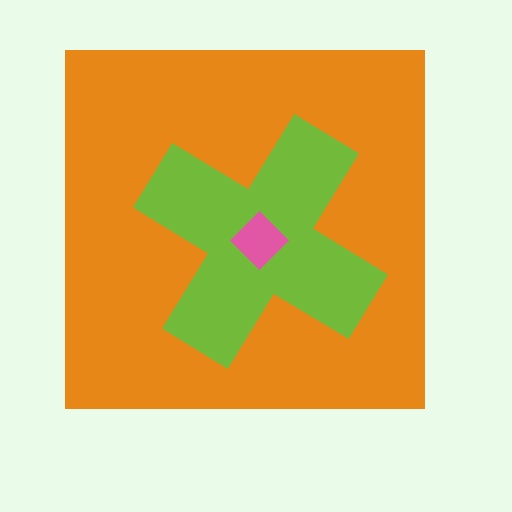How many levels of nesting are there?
3.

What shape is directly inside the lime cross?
The pink diamond.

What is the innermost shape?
The pink diamond.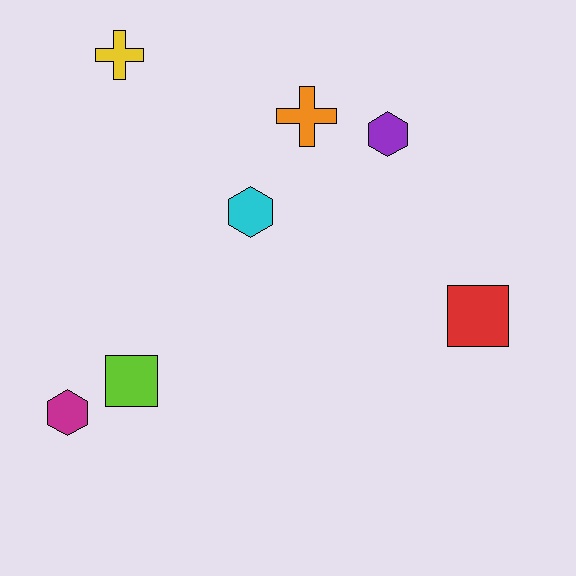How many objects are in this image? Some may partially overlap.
There are 7 objects.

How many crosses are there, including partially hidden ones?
There are 2 crosses.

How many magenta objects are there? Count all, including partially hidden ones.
There is 1 magenta object.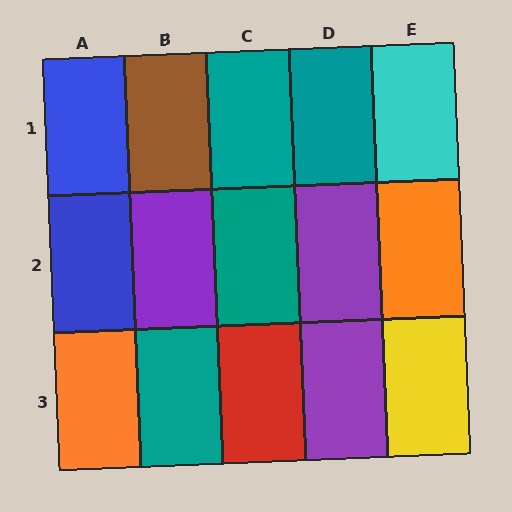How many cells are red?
1 cell is red.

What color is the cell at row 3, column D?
Purple.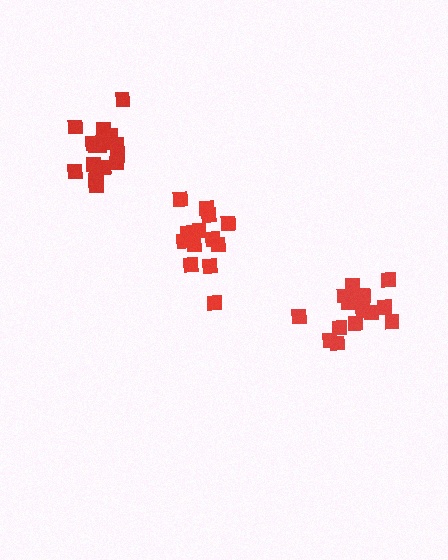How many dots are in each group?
Group 1: 17 dots, Group 2: 15 dots, Group 3: 13 dots (45 total).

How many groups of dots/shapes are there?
There are 3 groups.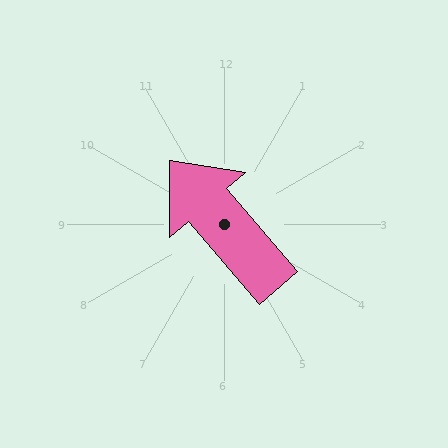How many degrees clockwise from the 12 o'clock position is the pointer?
Approximately 319 degrees.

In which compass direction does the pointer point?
Northwest.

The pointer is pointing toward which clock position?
Roughly 11 o'clock.